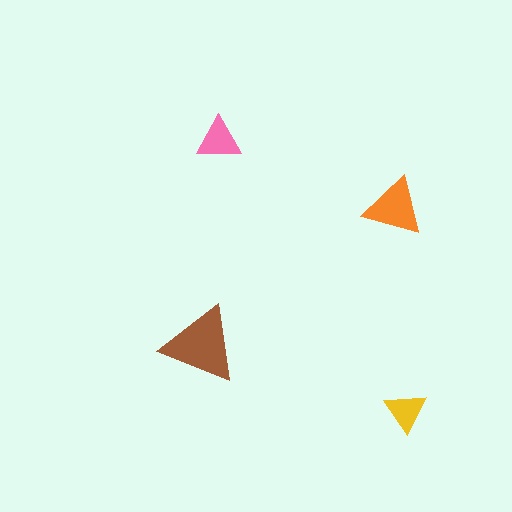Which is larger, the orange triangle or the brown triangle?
The brown one.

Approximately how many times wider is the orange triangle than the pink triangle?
About 1.5 times wider.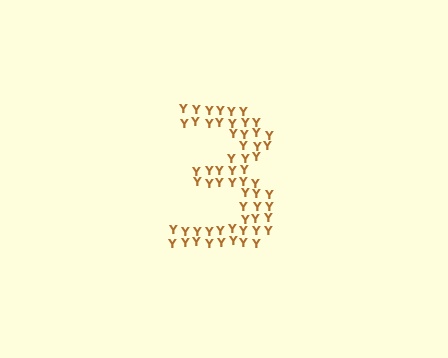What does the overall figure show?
The overall figure shows the digit 3.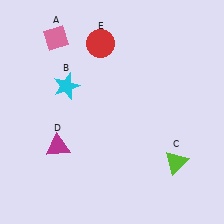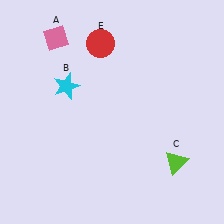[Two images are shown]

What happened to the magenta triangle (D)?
The magenta triangle (D) was removed in Image 2. It was in the bottom-left area of Image 1.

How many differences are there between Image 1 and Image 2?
There is 1 difference between the two images.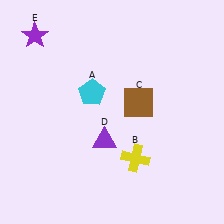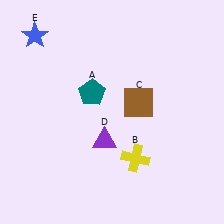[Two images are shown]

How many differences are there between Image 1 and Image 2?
There are 2 differences between the two images.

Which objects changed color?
A changed from cyan to teal. E changed from purple to blue.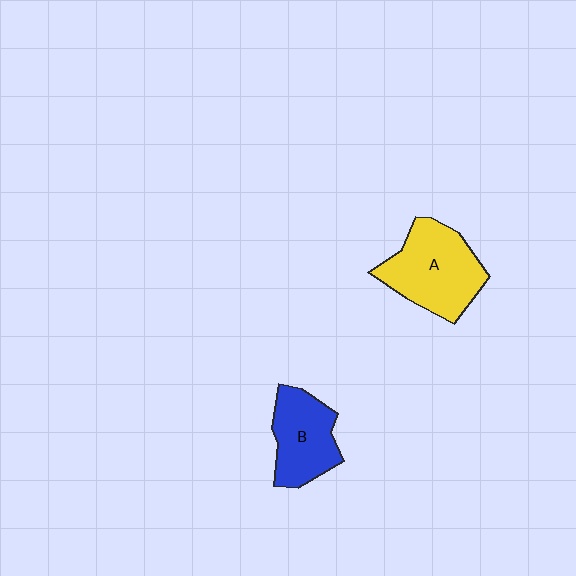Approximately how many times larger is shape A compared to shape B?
Approximately 1.3 times.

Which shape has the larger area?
Shape A (yellow).